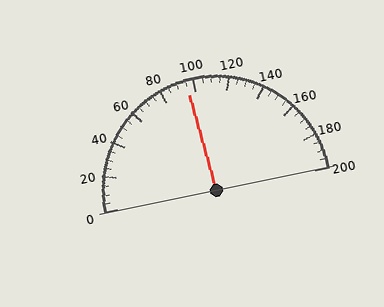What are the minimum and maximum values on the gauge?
The gauge ranges from 0 to 200.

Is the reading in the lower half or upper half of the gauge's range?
The reading is in the lower half of the range (0 to 200).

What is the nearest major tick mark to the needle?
The nearest major tick mark is 100.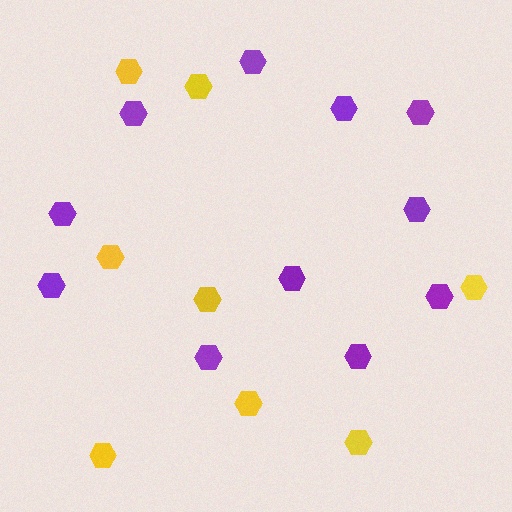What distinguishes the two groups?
There are 2 groups: one group of yellow hexagons (8) and one group of purple hexagons (11).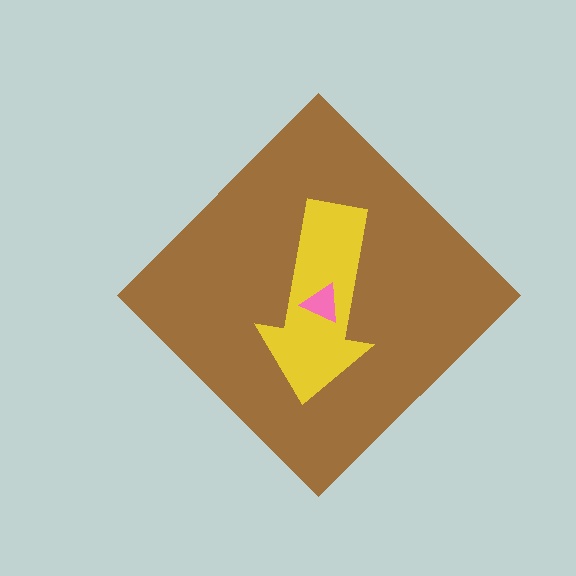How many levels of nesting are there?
3.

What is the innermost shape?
The pink triangle.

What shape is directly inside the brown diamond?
The yellow arrow.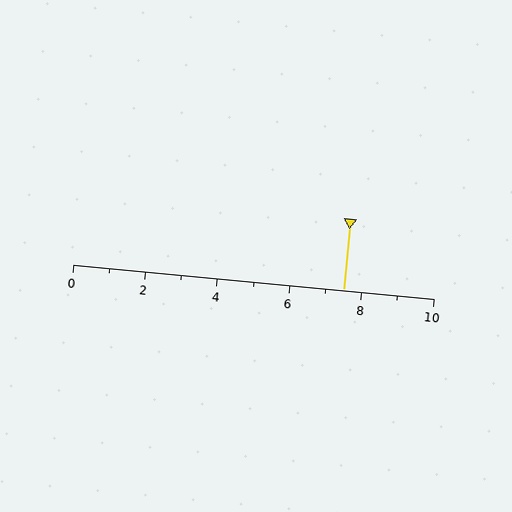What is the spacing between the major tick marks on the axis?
The major ticks are spaced 2 apart.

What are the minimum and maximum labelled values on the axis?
The axis runs from 0 to 10.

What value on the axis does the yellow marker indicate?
The marker indicates approximately 7.5.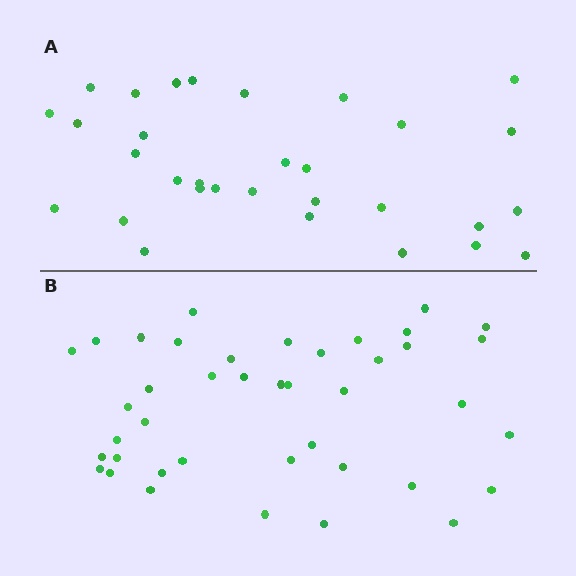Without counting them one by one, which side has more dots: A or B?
Region B (the bottom region) has more dots.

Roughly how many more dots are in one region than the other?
Region B has roughly 10 or so more dots than region A.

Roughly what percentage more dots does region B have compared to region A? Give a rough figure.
About 30% more.